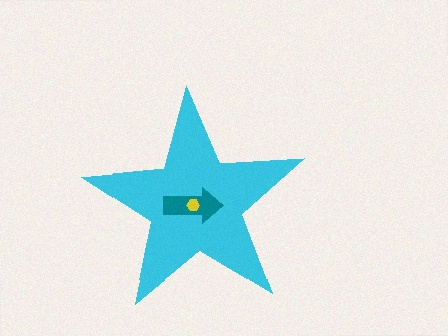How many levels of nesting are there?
3.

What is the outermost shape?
The cyan star.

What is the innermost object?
The yellow hexagon.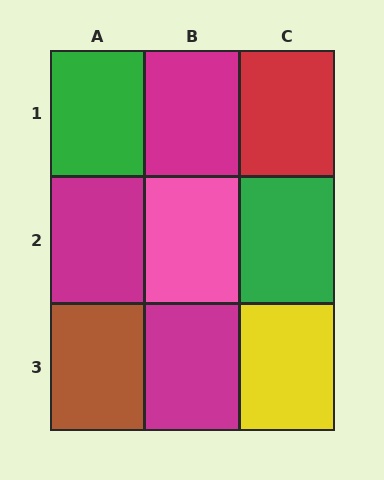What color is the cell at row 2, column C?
Green.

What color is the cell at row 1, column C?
Red.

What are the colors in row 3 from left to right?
Brown, magenta, yellow.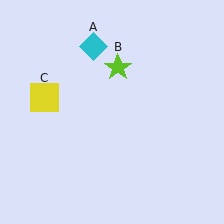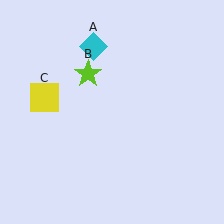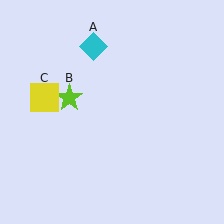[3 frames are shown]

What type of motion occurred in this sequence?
The lime star (object B) rotated counterclockwise around the center of the scene.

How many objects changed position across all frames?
1 object changed position: lime star (object B).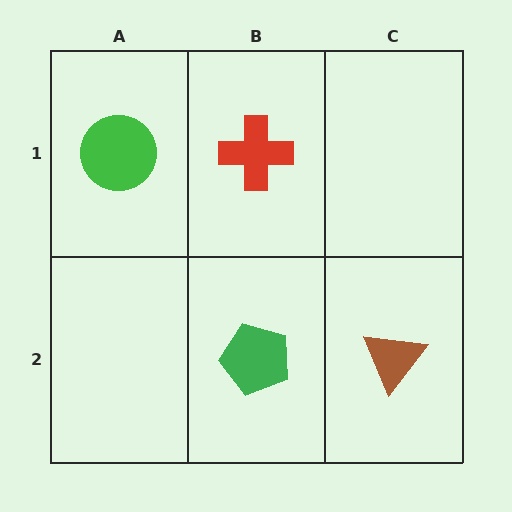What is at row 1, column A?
A green circle.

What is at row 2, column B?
A green pentagon.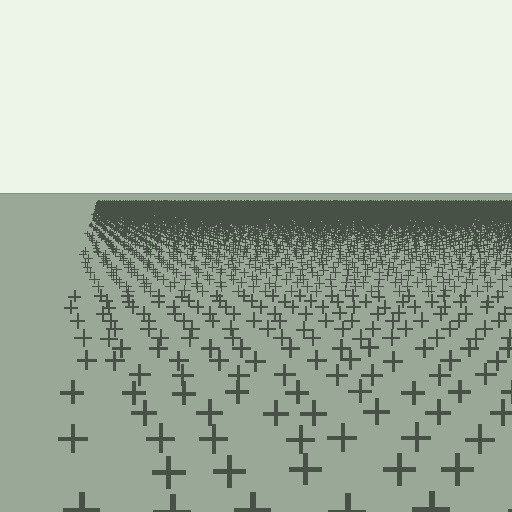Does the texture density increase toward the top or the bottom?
Density increases toward the top.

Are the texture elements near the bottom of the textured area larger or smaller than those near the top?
Larger. Near the bottom, elements are closer to the viewer and appear at a bigger on-screen size.